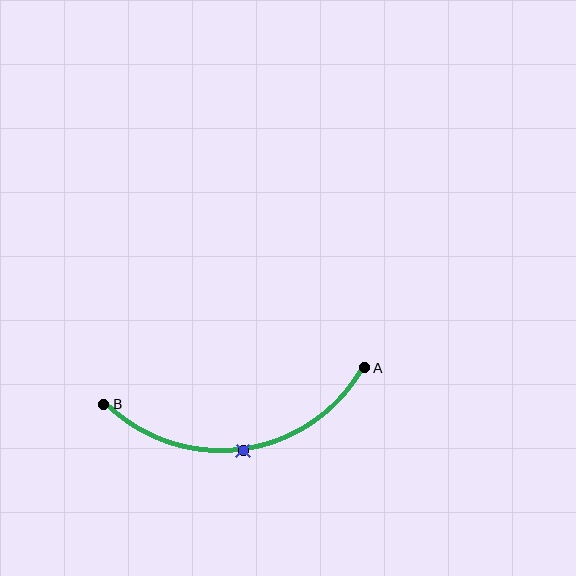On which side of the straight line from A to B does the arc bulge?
The arc bulges below the straight line connecting A and B.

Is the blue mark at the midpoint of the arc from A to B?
Yes. The blue mark lies on the arc at equal arc-length from both A and B — it is the arc midpoint.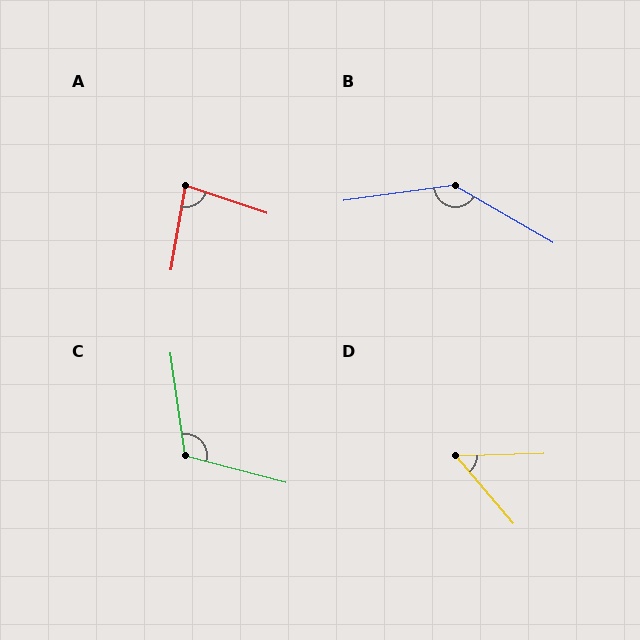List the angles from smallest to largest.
D (51°), A (81°), C (113°), B (142°).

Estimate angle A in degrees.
Approximately 81 degrees.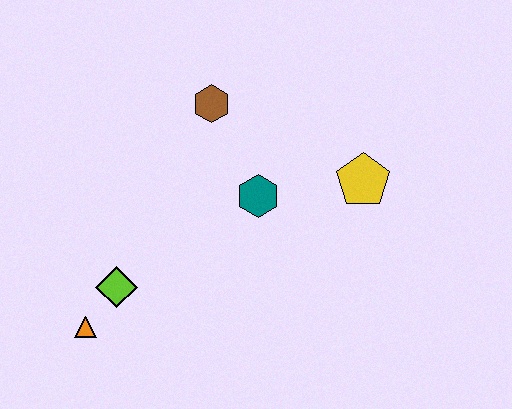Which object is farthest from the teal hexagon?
The orange triangle is farthest from the teal hexagon.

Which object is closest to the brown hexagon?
The teal hexagon is closest to the brown hexagon.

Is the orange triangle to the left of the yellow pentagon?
Yes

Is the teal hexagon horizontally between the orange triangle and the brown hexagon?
No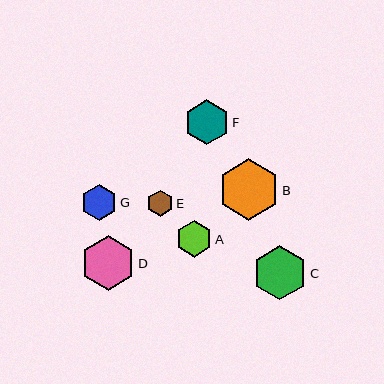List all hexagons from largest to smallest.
From largest to smallest: B, D, C, F, A, G, E.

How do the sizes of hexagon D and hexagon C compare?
Hexagon D and hexagon C are approximately the same size.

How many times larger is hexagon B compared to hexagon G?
Hexagon B is approximately 1.7 times the size of hexagon G.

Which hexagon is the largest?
Hexagon B is the largest with a size of approximately 61 pixels.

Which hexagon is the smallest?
Hexagon E is the smallest with a size of approximately 26 pixels.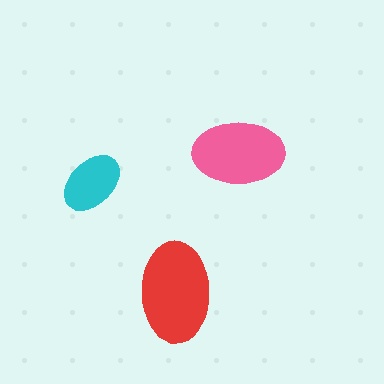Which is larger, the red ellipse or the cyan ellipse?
The red one.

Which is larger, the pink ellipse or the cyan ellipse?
The pink one.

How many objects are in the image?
There are 3 objects in the image.